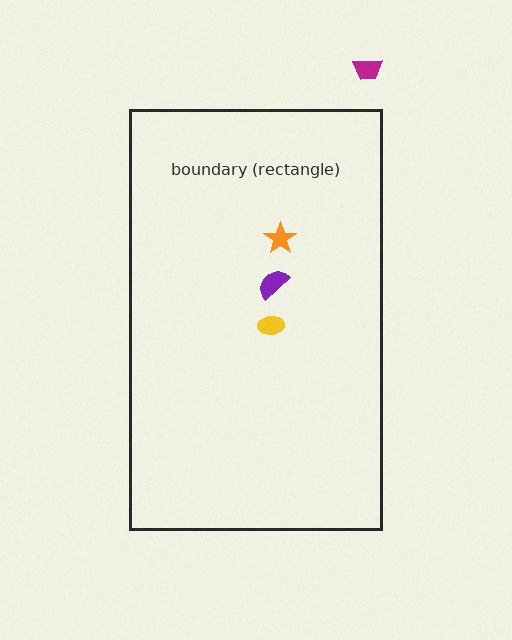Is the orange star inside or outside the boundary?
Inside.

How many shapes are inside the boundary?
3 inside, 1 outside.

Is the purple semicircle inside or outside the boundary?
Inside.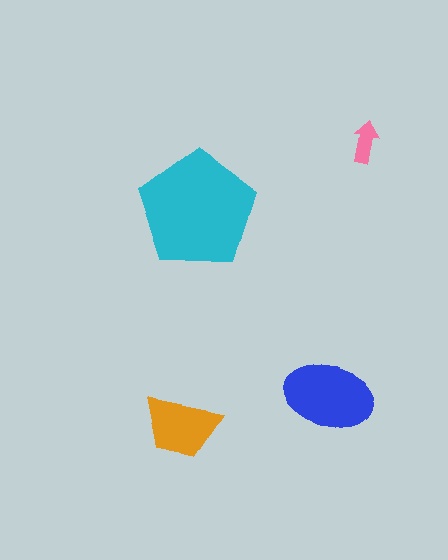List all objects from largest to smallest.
The cyan pentagon, the blue ellipse, the orange trapezoid, the pink arrow.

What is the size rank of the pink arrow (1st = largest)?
4th.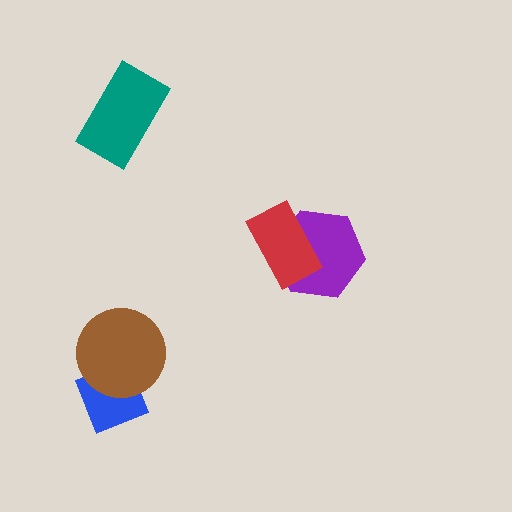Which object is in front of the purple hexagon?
The red rectangle is in front of the purple hexagon.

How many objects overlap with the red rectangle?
1 object overlaps with the red rectangle.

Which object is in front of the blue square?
The brown circle is in front of the blue square.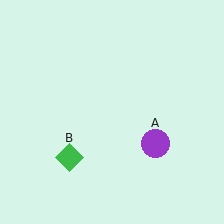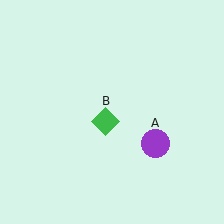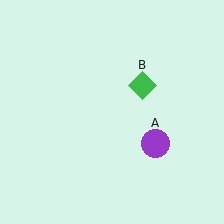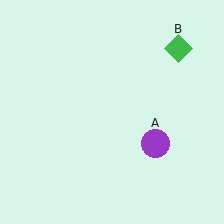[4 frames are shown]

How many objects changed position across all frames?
1 object changed position: green diamond (object B).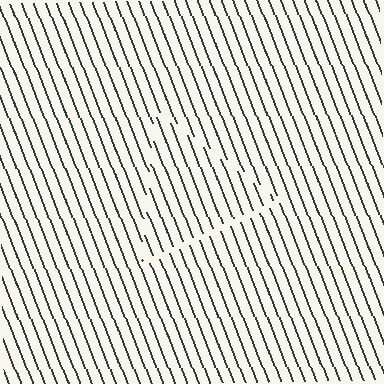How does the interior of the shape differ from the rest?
The interior of the shape contains the same grating, shifted by half a period — the contour is defined by the phase discontinuity where line-ends from the inner and outer gratings abut.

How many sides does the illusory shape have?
3 sides — the line-ends trace a triangle.